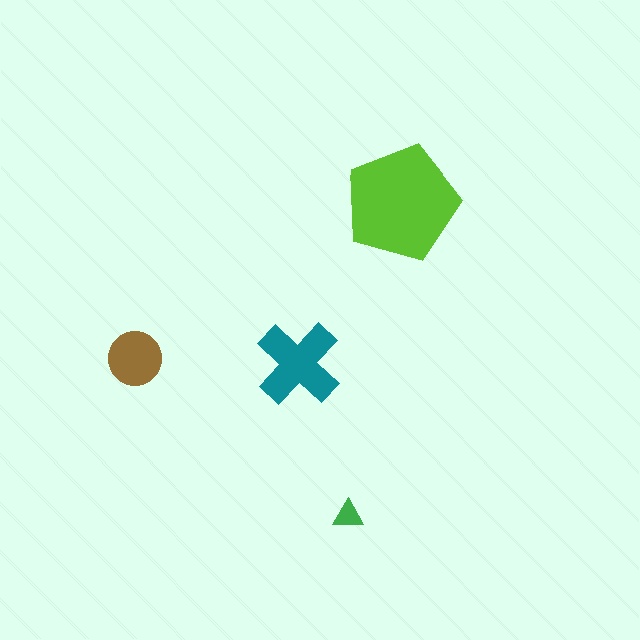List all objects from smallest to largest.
The green triangle, the brown circle, the teal cross, the lime pentagon.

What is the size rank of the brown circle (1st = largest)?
3rd.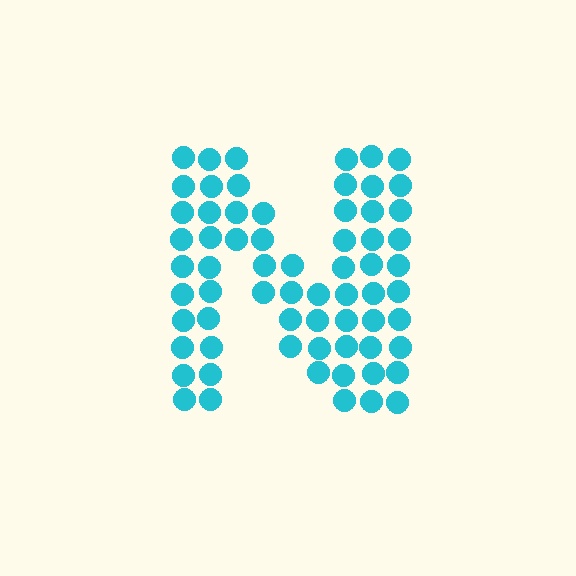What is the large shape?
The large shape is the letter N.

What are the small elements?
The small elements are circles.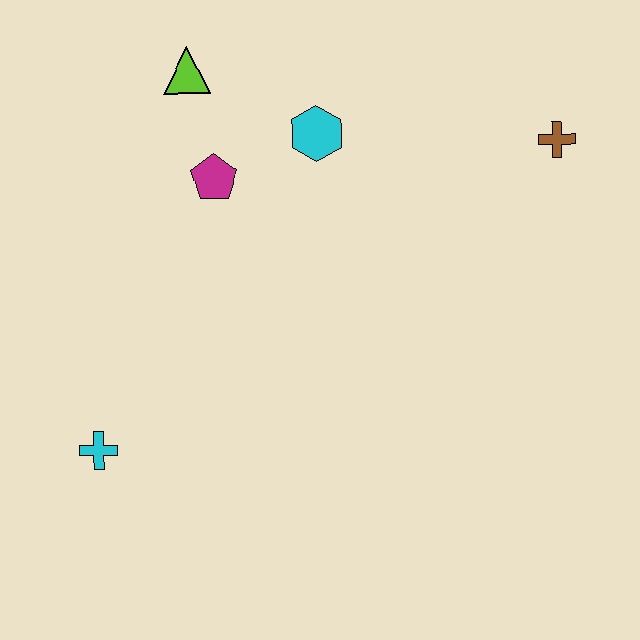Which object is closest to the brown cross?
The cyan hexagon is closest to the brown cross.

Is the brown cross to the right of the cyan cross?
Yes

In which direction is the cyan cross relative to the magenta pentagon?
The cyan cross is below the magenta pentagon.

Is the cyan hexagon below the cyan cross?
No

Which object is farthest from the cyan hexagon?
The cyan cross is farthest from the cyan hexagon.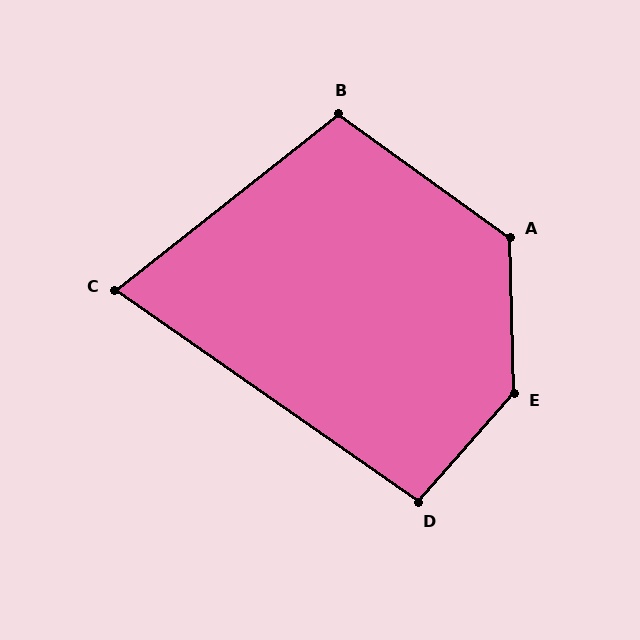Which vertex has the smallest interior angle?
C, at approximately 73 degrees.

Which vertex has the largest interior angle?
E, at approximately 137 degrees.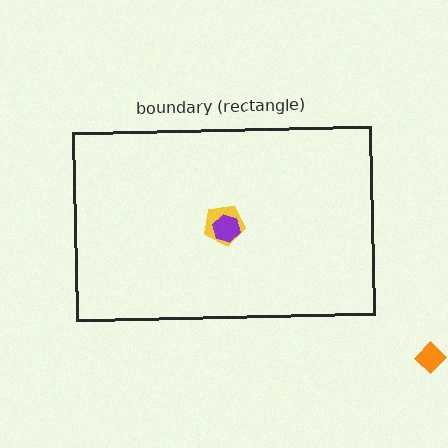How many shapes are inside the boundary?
2 inside, 1 outside.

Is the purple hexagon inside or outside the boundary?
Inside.